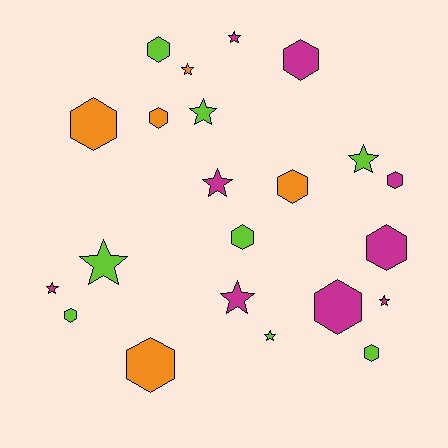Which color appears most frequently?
Magenta, with 9 objects.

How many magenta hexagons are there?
There are 4 magenta hexagons.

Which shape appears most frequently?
Hexagon, with 12 objects.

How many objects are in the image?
There are 22 objects.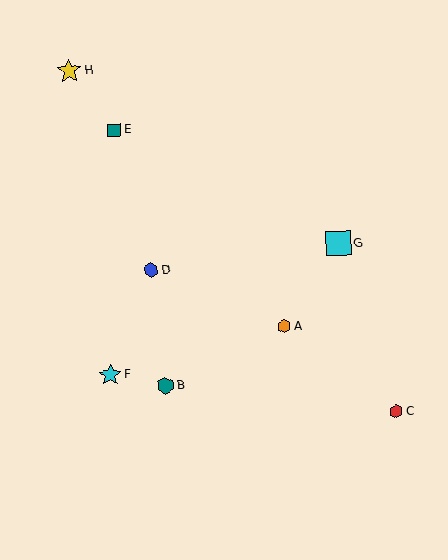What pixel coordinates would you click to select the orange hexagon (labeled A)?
Click at (284, 326) to select the orange hexagon A.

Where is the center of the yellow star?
The center of the yellow star is at (69, 71).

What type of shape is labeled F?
Shape F is a cyan star.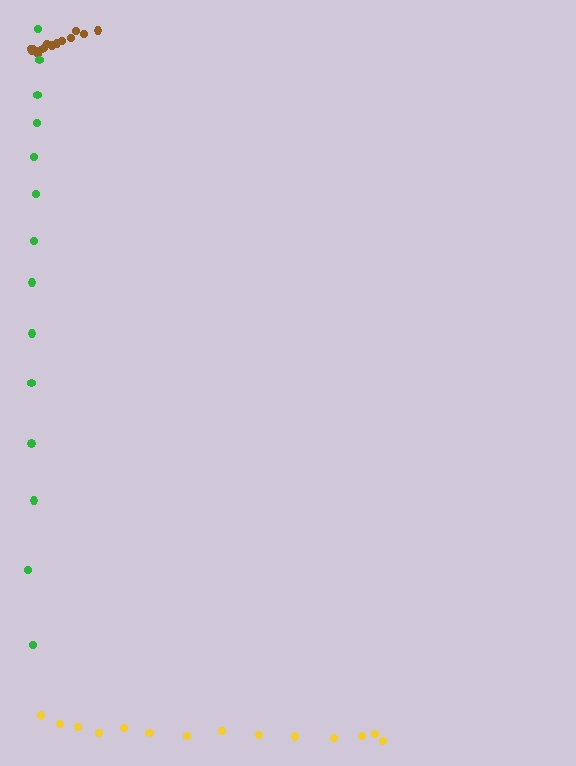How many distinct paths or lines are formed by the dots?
There are 3 distinct paths.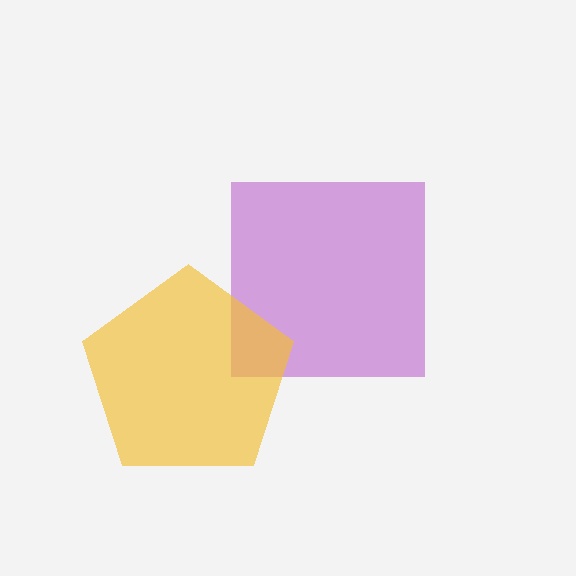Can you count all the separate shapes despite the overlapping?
Yes, there are 2 separate shapes.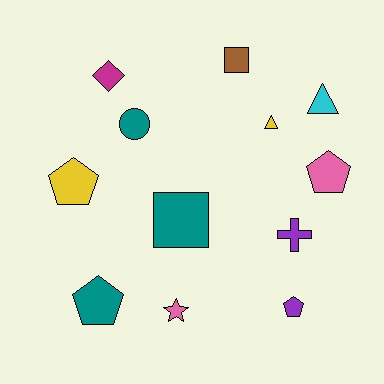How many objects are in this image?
There are 12 objects.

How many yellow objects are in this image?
There are 2 yellow objects.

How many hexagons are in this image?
There are no hexagons.